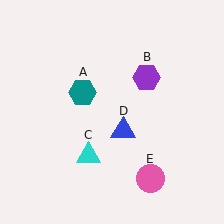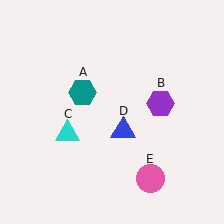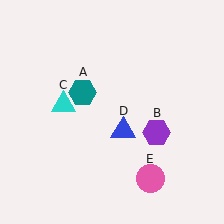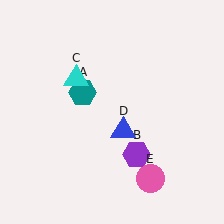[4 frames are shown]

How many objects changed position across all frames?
2 objects changed position: purple hexagon (object B), cyan triangle (object C).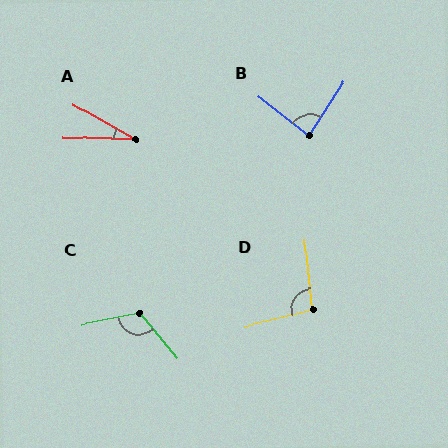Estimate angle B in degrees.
Approximately 85 degrees.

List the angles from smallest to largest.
A (28°), B (85°), D (98°), C (118°).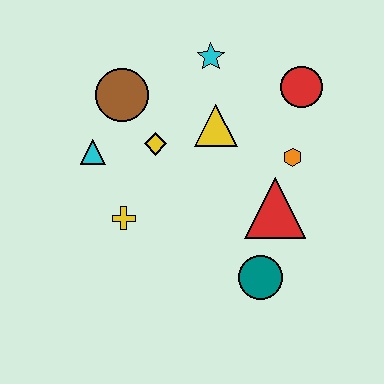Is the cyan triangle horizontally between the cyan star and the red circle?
No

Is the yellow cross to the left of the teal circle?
Yes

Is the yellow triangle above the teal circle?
Yes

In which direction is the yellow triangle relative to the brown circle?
The yellow triangle is to the right of the brown circle.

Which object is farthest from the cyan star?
The teal circle is farthest from the cyan star.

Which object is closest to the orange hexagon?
The red triangle is closest to the orange hexagon.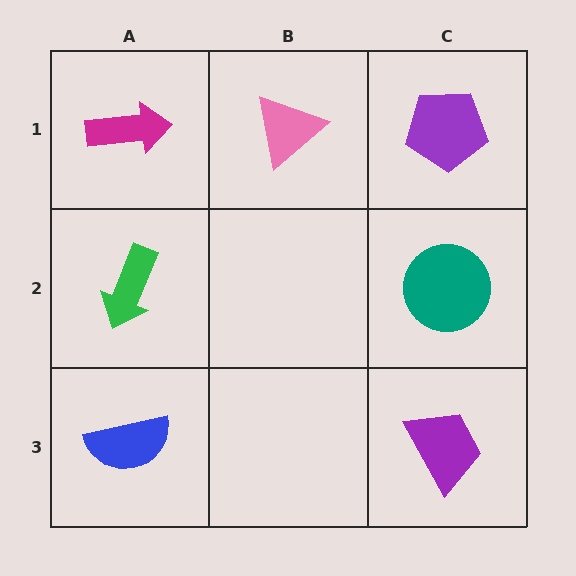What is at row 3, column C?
A purple trapezoid.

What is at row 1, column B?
A pink triangle.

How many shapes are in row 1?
3 shapes.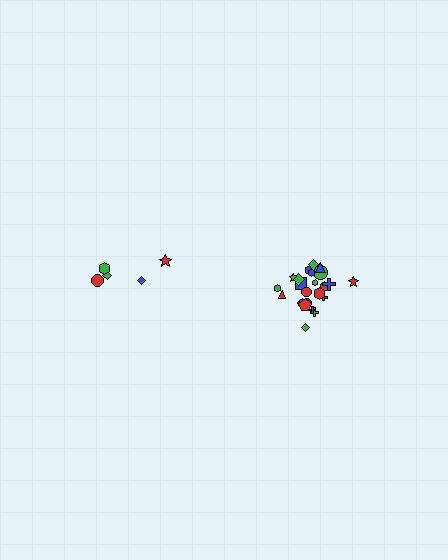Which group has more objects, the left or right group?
The right group.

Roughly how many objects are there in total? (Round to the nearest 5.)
Roughly 30 objects in total.